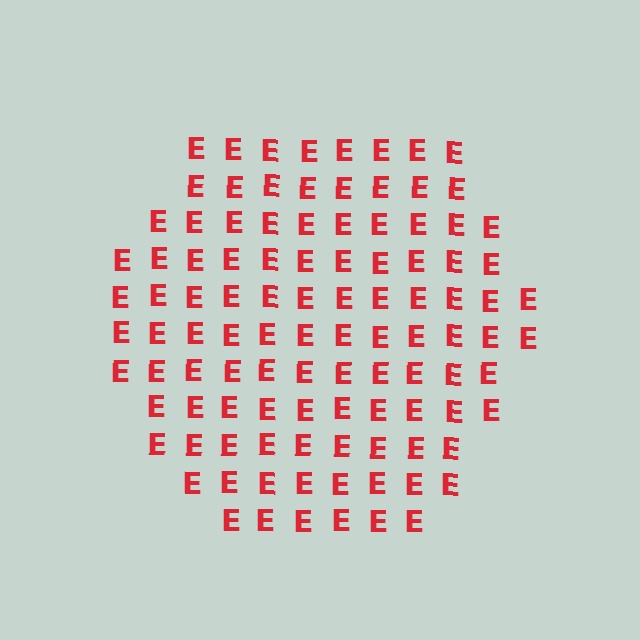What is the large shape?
The large shape is a hexagon.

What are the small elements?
The small elements are letter E's.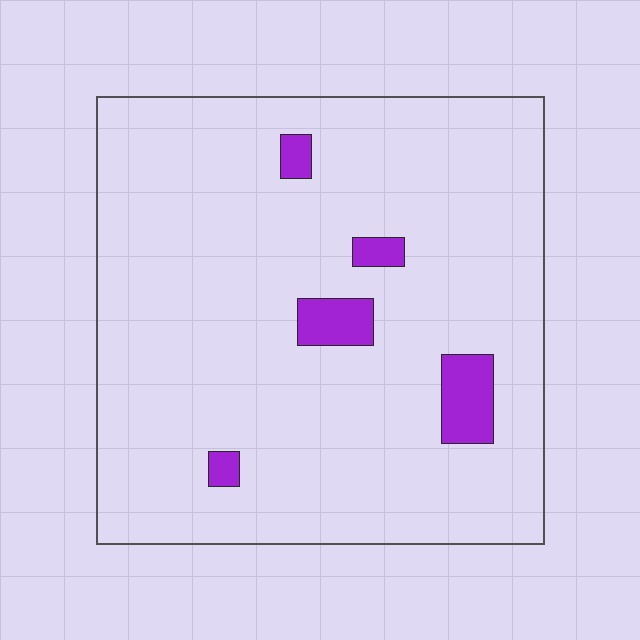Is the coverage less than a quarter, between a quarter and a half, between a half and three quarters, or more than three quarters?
Less than a quarter.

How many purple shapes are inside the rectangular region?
5.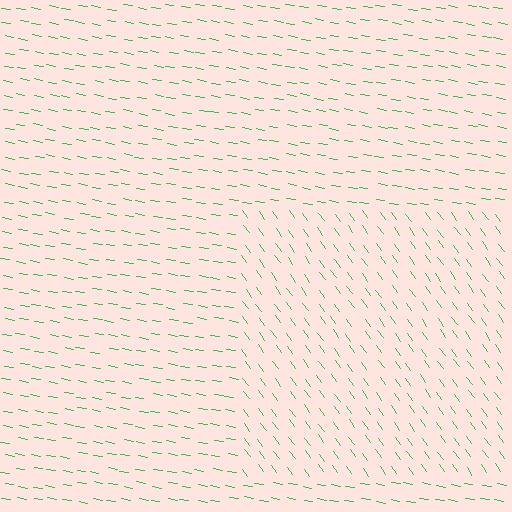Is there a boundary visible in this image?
Yes, there is a texture boundary formed by a change in line orientation.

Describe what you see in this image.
The image is filled with small green line segments. A rectangle region in the image has lines oriented differently from the surrounding lines, creating a visible texture boundary.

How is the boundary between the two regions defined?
The boundary is defined purely by a change in line orientation (approximately 45 degrees difference). All lines are the same color and thickness.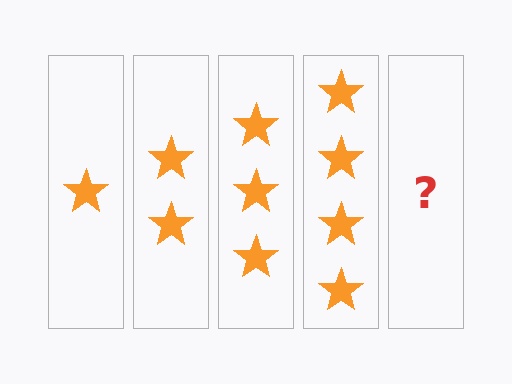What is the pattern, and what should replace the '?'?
The pattern is that each step adds one more star. The '?' should be 5 stars.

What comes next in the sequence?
The next element should be 5 stars.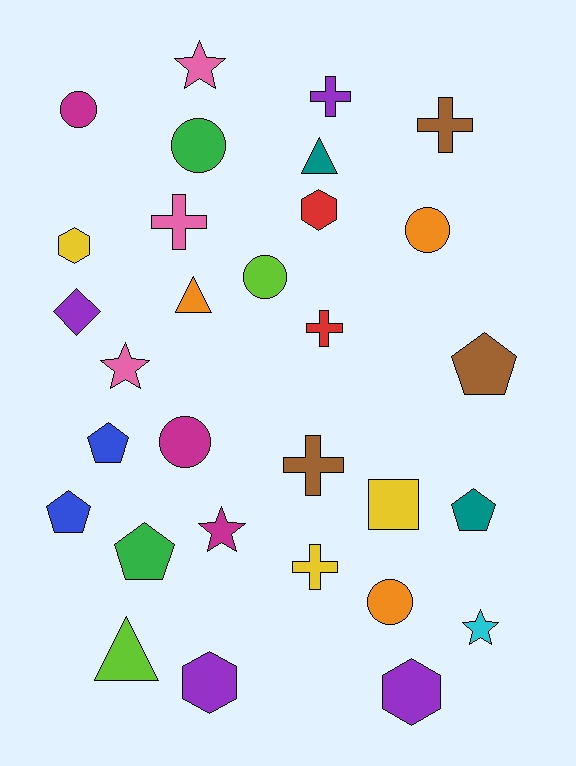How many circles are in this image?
There are 6 circles.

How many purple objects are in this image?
There are 4 purple objects.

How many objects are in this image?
There are 30 objects.